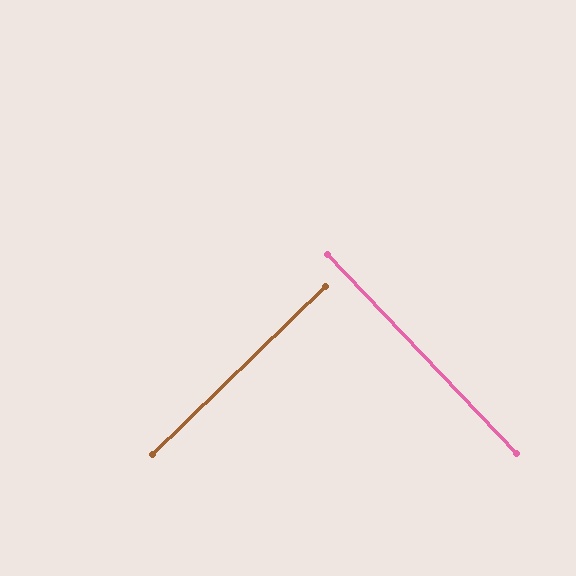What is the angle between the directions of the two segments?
Approximately 89 degrees.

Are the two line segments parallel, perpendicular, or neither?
Perpendicular — they meet at approximately 89°.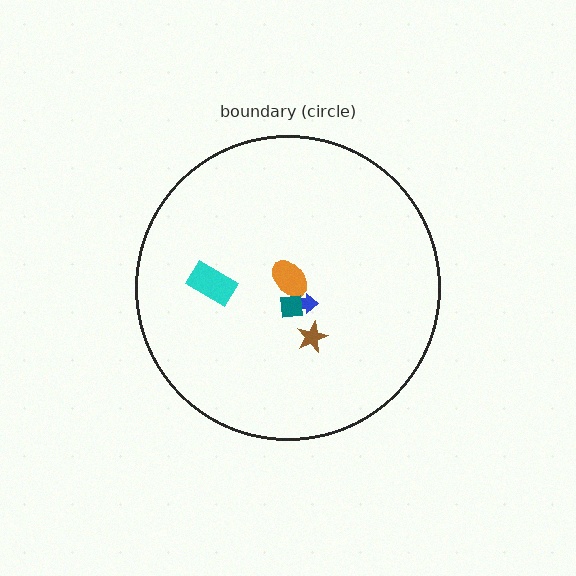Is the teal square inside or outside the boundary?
Inside.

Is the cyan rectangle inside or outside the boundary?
Inside.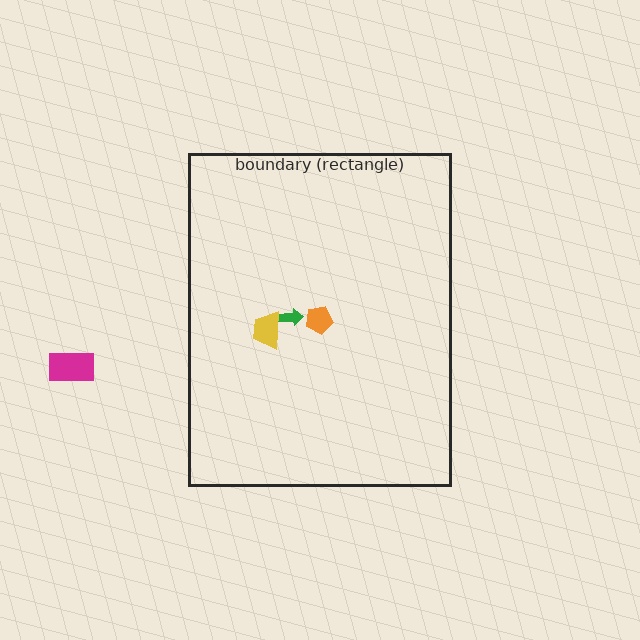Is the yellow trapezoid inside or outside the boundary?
Inside.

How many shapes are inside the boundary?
3 inside, 1 outside.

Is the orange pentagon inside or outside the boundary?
Inside.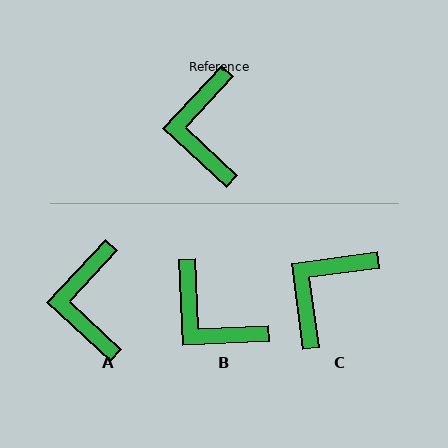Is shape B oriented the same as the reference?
No, it is off by about 46 degrees.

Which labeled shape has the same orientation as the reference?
A.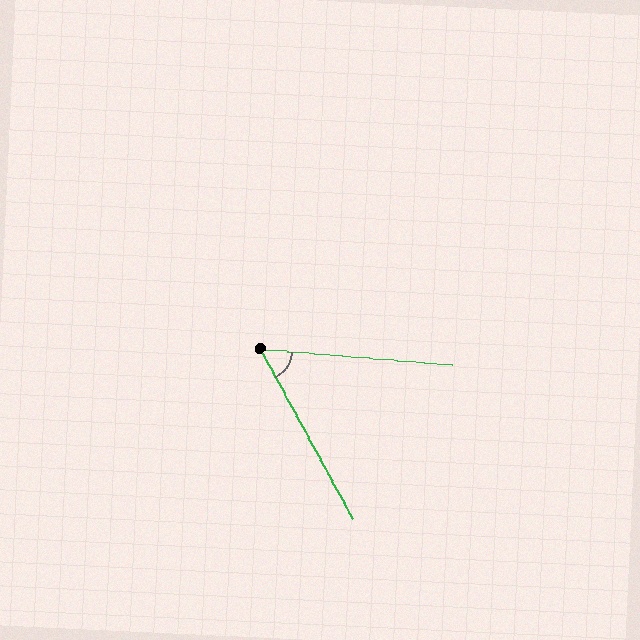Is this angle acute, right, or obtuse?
It is acute.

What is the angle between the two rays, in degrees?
Approximately 57 degrees.